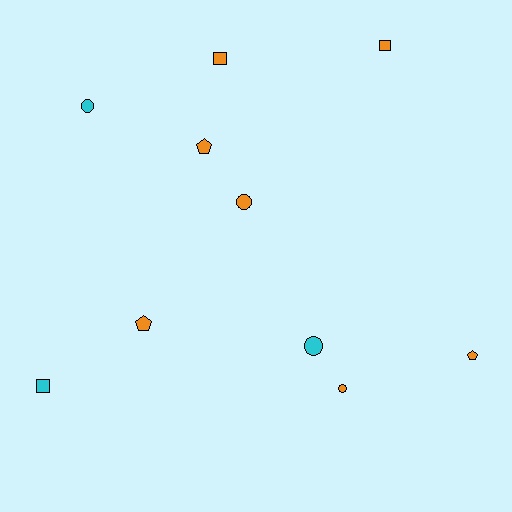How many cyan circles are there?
There are 2 cyan circles.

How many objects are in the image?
There are 10 objects.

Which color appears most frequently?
Orange, with 7 objects.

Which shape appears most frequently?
Circle, with 4 objects.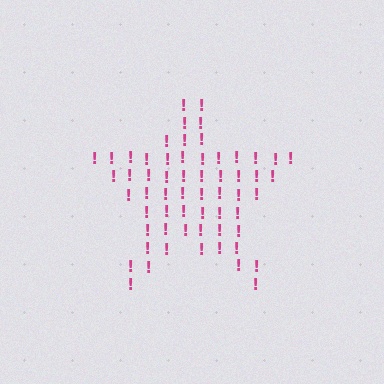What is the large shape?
The large shape is a star.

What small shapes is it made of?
It is made of small exclamation marks.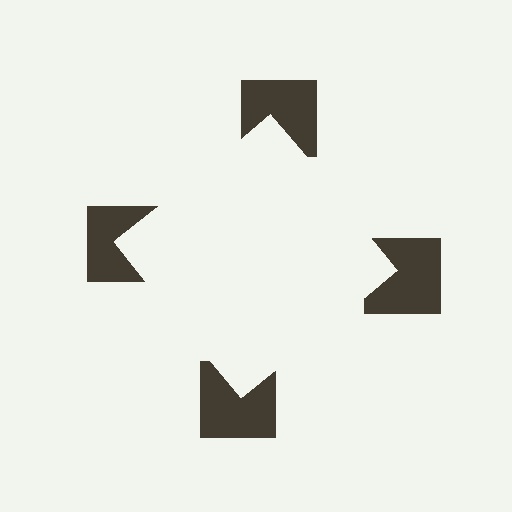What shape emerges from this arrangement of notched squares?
An illusory square — its edges are inferred from the aligned wedge cuts in the notched squares, not physically drawn.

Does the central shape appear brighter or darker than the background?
It typically appears slightly brighter than the background, even though no actual brightness change is drawn.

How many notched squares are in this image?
There are 4 — one at each vertex of the illusory square.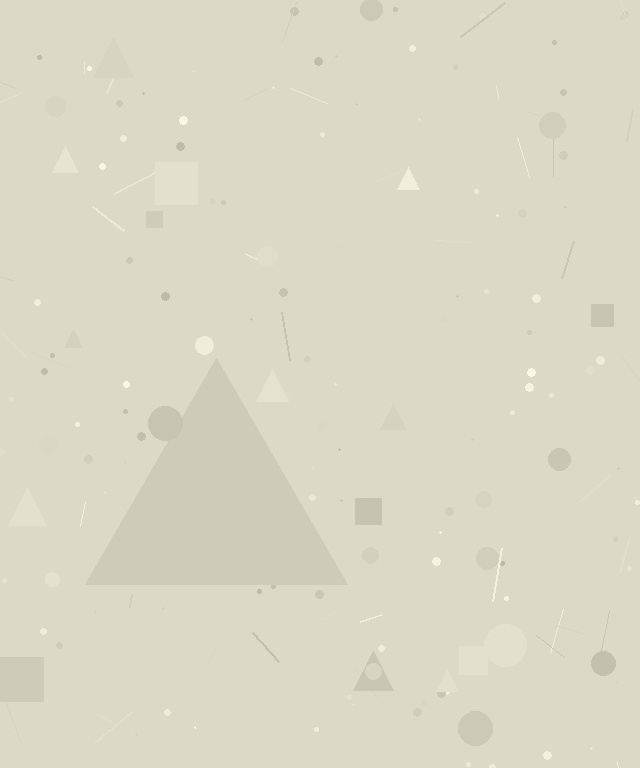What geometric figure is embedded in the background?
A triangle is embedded in the background.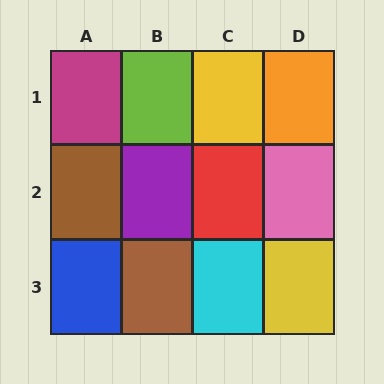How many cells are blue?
1 cell is blue.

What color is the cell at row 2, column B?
Purple.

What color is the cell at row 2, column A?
Brown.